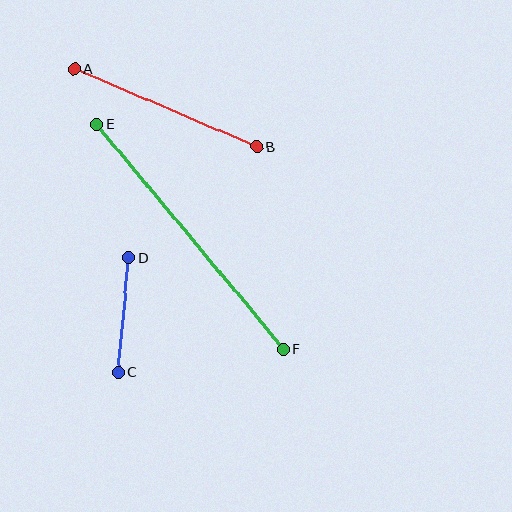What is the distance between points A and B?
The distance is approximately 198 pixels.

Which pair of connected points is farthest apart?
Points E and F are farthest apart.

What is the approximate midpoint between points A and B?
The midpoint is at approximately (166, 108) pixels.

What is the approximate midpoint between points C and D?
The midpoint is at approximately (123, 315) pixels.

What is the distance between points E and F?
The distance is approximately 292 pixels.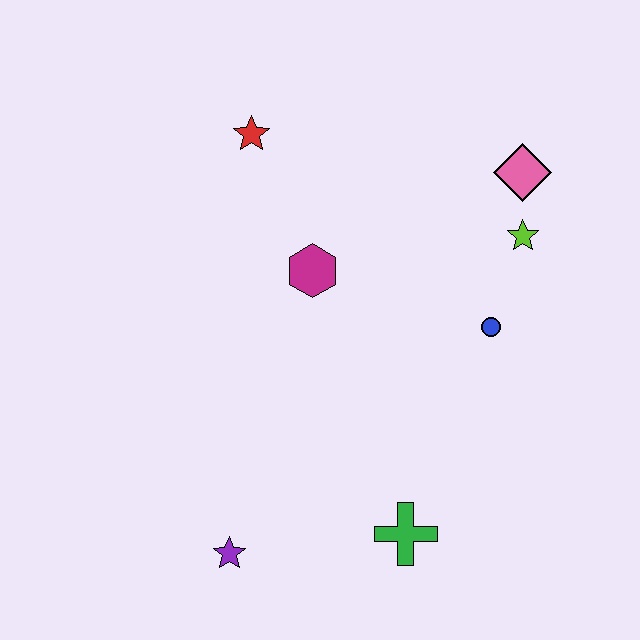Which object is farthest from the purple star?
The pink diamond is farthest from the purple star.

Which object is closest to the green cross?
The purple star is closest to the green cross.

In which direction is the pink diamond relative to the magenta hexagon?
The pink diamond is to the right of the magenta hexagon.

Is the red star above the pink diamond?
Yes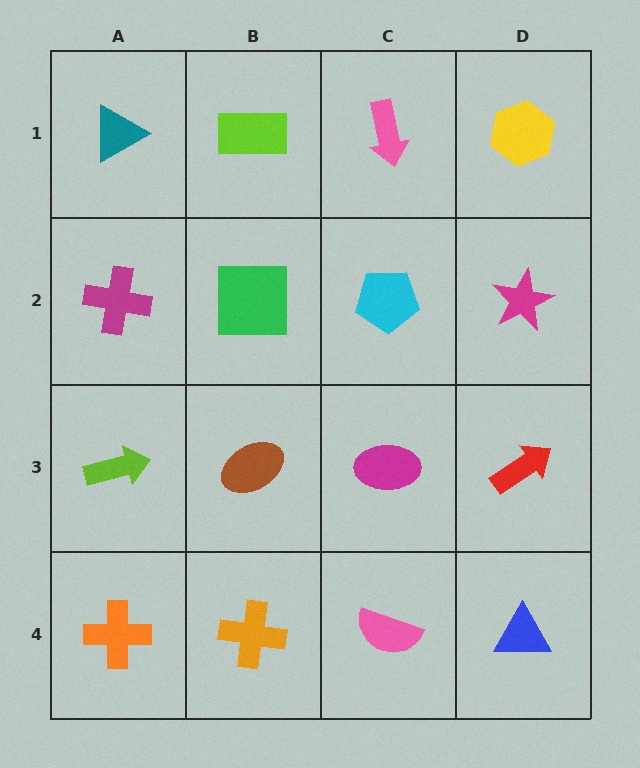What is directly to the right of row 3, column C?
A red arrow.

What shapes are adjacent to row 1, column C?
A cyan pentagon (row 2, column C), a lime rectangle (row 1, column B), a yellow hexagon (row 1, column D).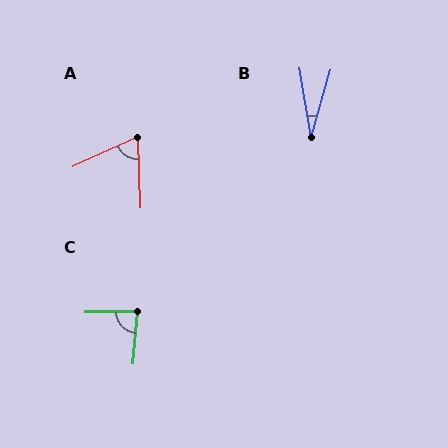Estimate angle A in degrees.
Approximately 68 degrees.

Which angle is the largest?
C, at approximately 85 degrees.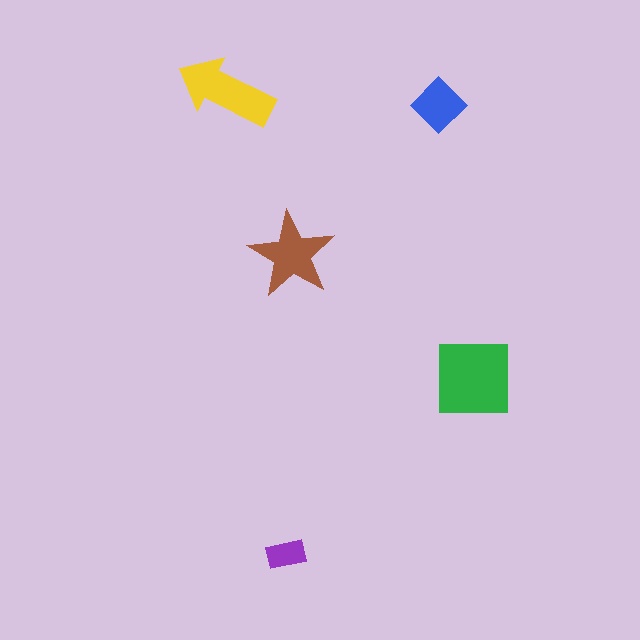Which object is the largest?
The green square.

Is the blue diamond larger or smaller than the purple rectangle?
Larger.